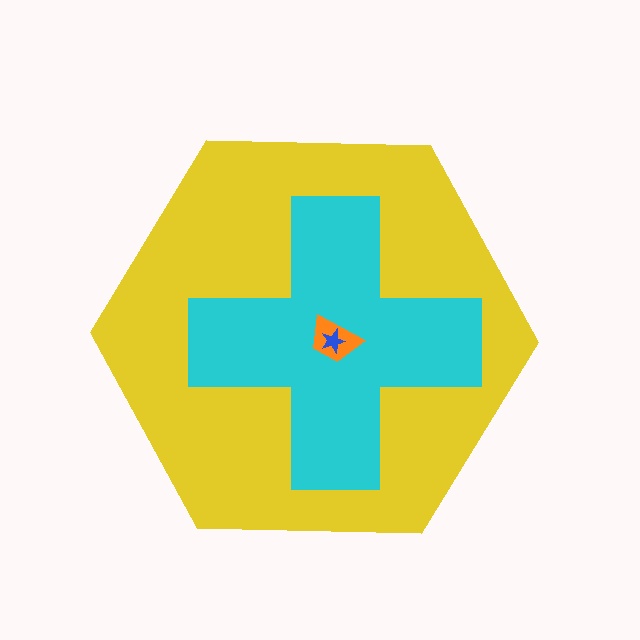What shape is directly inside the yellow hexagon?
The cyan cross.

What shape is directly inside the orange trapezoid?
The blue star.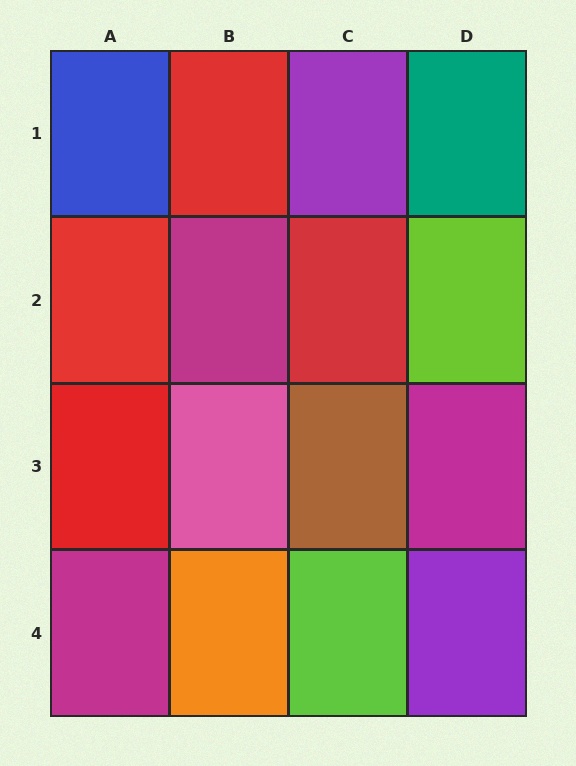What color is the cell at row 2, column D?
Lime.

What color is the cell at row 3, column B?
Pink.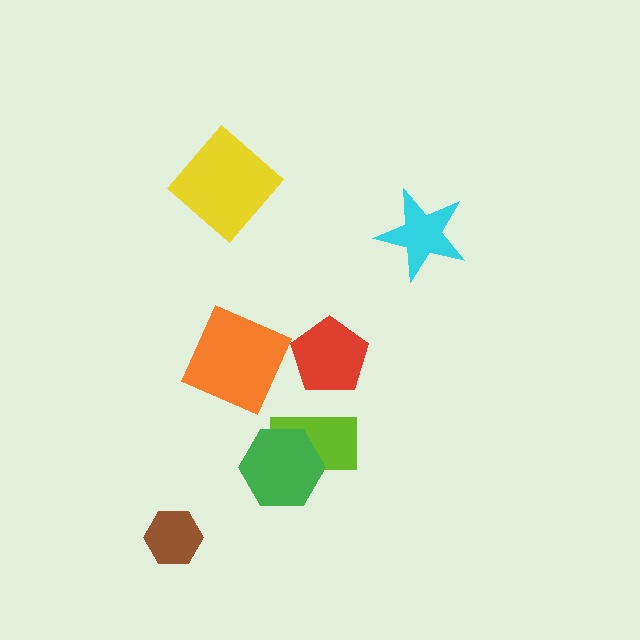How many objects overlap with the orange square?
0 objects overlap with the orange square.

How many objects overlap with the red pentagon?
0 objects overlap with the red pentagon.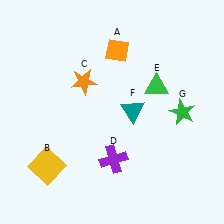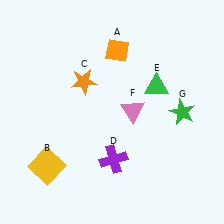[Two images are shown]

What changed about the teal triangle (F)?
In Image 1, F is teal. In Image 2, it changed to pink.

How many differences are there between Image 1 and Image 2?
There is 1 difference between the two images.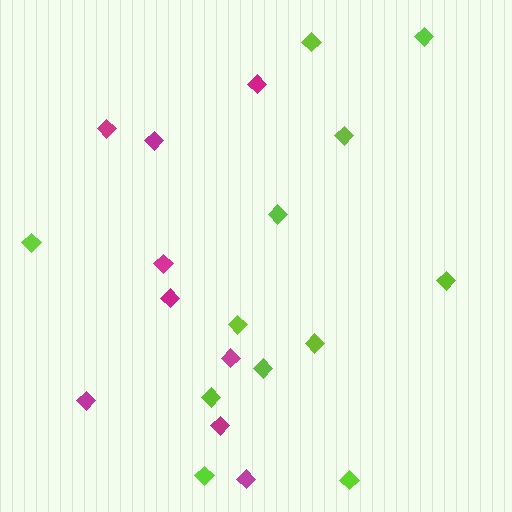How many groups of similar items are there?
There are 2 groups: one group of magenta diamonds (9) and one group of lime diamonds (12).